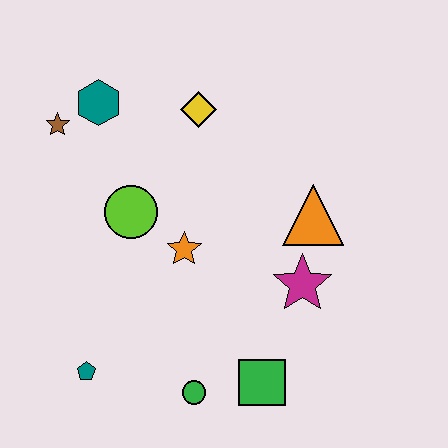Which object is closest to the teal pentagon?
The green circle is closest to the teal pentagon.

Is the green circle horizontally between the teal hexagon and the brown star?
No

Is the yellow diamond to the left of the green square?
Yes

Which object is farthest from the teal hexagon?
The green square is farthest from the teal hexagon.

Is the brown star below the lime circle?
No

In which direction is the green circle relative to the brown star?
The green circle is below the brown star.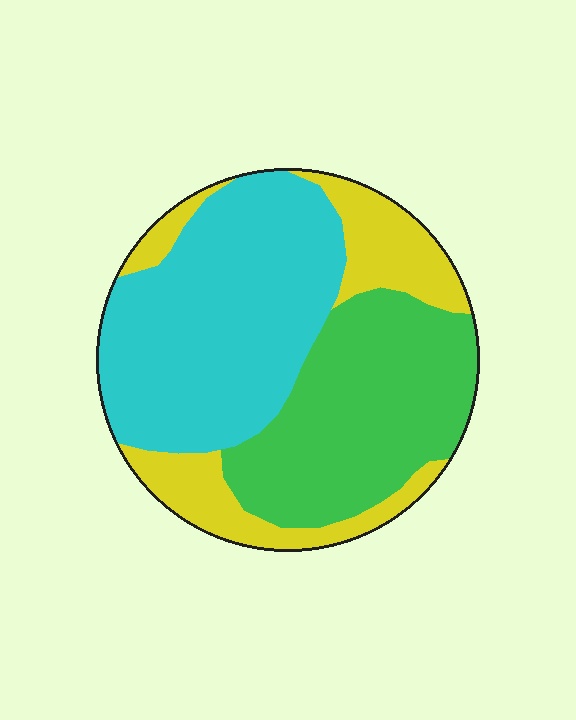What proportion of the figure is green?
Green takes up about one third (1/3) of the figure.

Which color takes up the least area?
Yellow, at roughly 25%.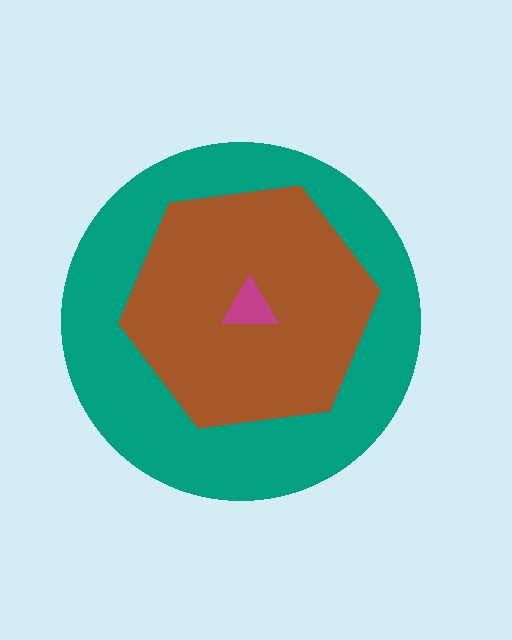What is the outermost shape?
The teal circle.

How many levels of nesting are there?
3.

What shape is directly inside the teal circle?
The brown hexagon.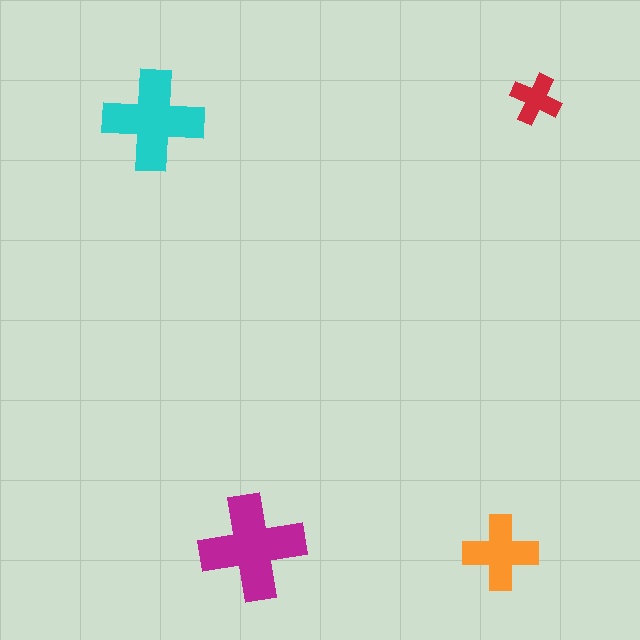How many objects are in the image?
There are 4 objects in the image.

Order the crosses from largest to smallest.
the magenta one, the cyan one, the orange one, the red one.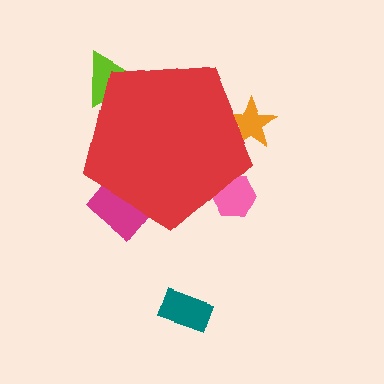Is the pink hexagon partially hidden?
Yes, the pink hexagon is partially hidden behind the red pentagon.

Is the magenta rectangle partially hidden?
Yes, the magenta rectangle is partially hidden behind the red pentagon.